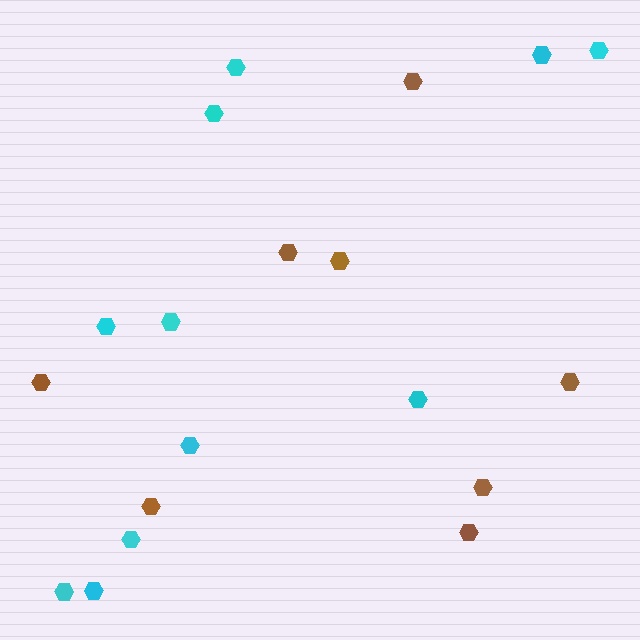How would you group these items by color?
There are 2 groups: one group of brown hexagons (8) and one group of cyan hexagons (11).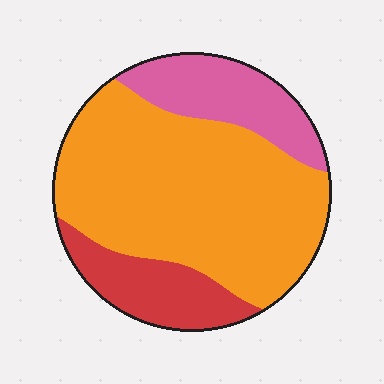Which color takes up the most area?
Orange, at roughly 65%.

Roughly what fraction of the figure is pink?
Pink covers about 20% of the figure.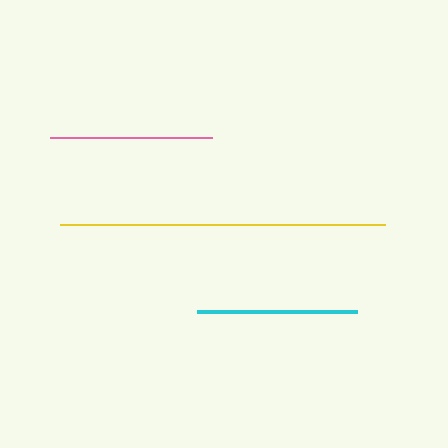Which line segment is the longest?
The yellow line is the longest at approximately 325 pixels.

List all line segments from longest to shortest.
From longest to shortest: yellow, pink, cyan.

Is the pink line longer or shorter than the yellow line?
The yellow line is longer than the pink line.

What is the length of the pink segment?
The pink segment is approximately 162 pixels long.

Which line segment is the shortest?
The cyan line is the shortest at approximately 160 pixels.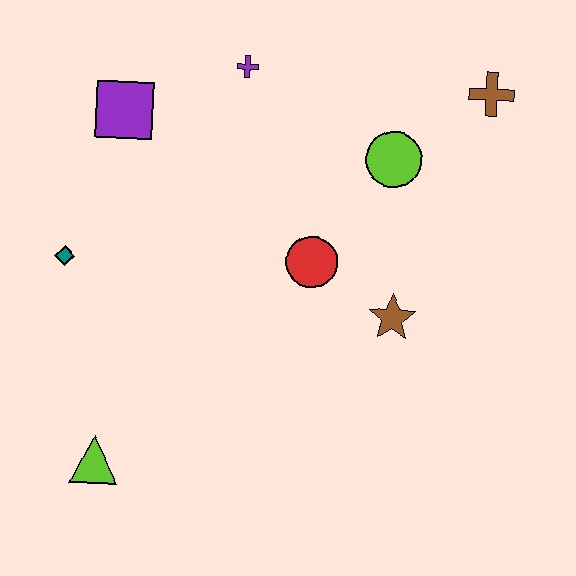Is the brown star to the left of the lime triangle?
No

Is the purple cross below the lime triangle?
No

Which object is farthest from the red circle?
The lime triangle is farthest from the red circle.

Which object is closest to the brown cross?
The lime circle is closest to the brown cross.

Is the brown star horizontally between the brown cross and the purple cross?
Yes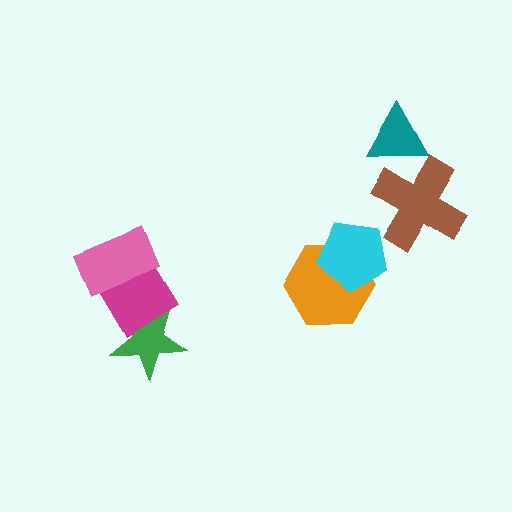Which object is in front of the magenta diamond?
The pink rectangle is in front of the magenta diamond.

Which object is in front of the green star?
The magenta diamond is in front of the green star.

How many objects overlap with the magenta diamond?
2 objects overlap with the magenta diamond.